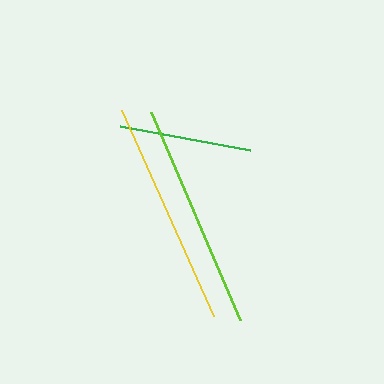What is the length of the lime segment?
The lime segment is approximately 226 pixels long.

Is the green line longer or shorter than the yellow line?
The yellow line is longer than the green line.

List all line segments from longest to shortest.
From longest to shortest: yellow, lime, green.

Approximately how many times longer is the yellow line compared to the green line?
The yellow line is approximately 1.7 times the length of the green line.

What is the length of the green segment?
The green segment is approximately 132 pixels long.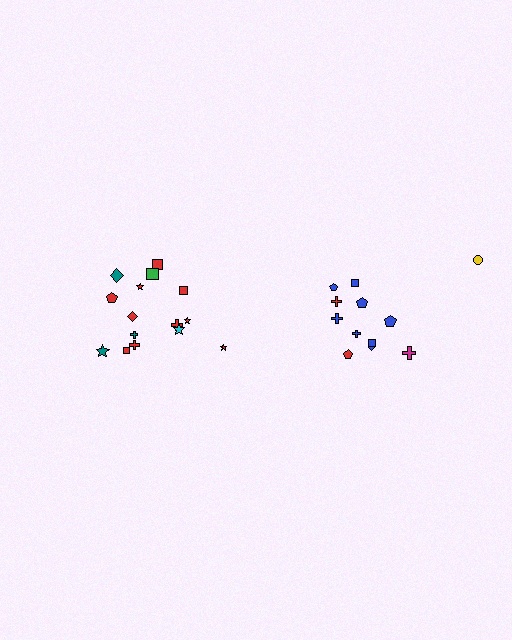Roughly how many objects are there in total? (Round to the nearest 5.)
Roughly 25 objects in total.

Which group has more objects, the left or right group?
The left group.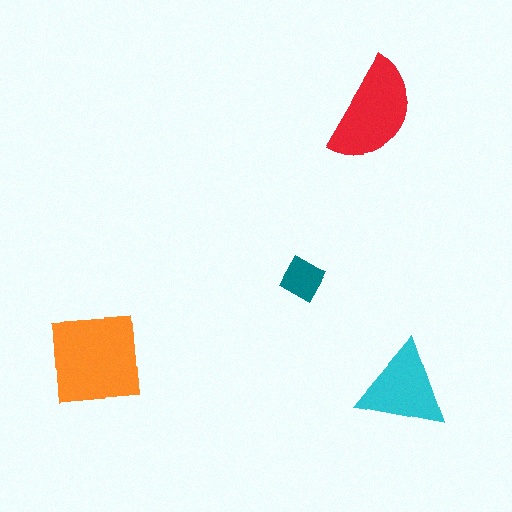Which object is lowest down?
The cyan triangle is bottommost.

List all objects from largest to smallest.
The orange square, the red semicircle, the cyan triangle, the teal diamond.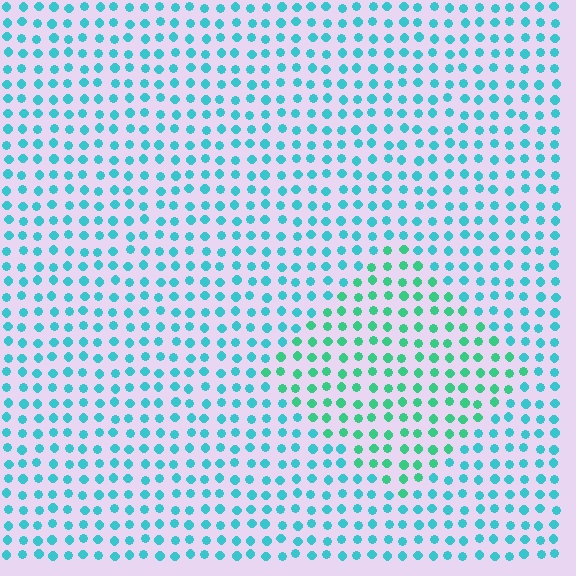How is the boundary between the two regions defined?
The boundary is defined purely by a slight shift in hue (about 31 degrees). Spacing, size, and orientation are identical on both sides.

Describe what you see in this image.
The image is filled with small cyan elements in a uniform arrangement. A diamond-shaped region is visible where the elements are tinted to a slightly different hue, forming a subtle color boundary.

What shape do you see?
I see a diamond.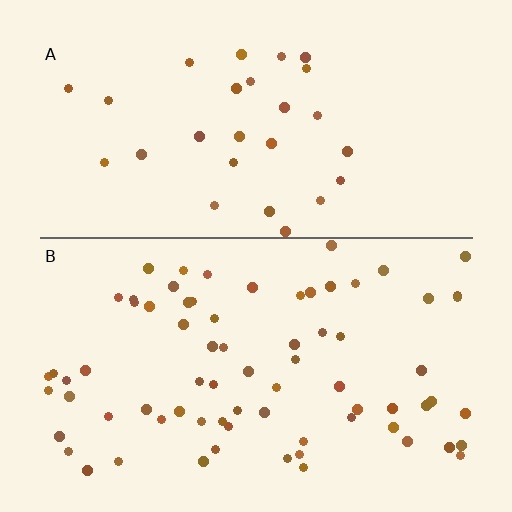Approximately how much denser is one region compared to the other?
Approximately 2.6× — region B over region A.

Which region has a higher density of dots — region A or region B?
B (the bottom).